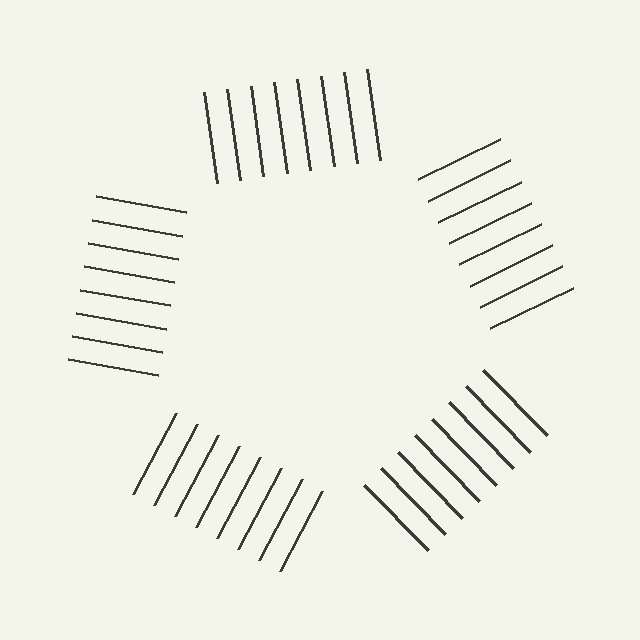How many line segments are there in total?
40 — 8 along each of the 5 edges.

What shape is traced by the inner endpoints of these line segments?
An illusory pentagon — the line segments terminate on its edges but no continuous stroke is drawn.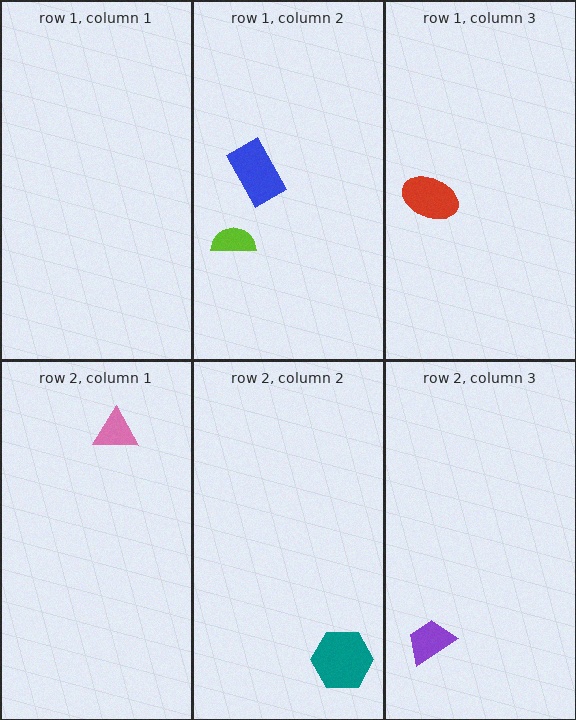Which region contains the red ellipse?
The row 1, column 3 region.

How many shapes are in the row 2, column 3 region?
1.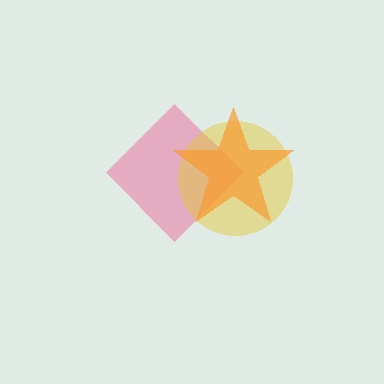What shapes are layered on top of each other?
The layered shapes are: a pink diamond, a yellow circle, an orange star.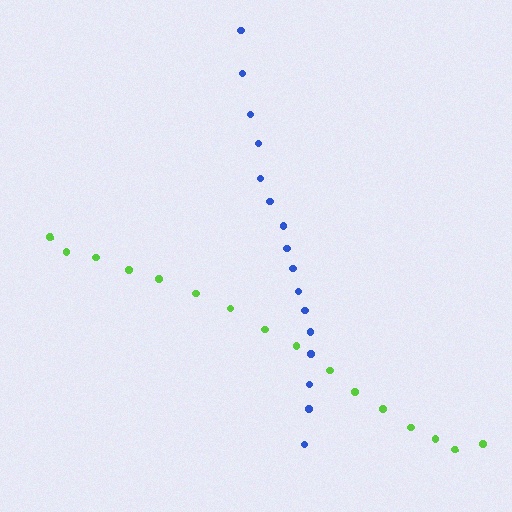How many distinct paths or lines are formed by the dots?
There are 2 distinct paths.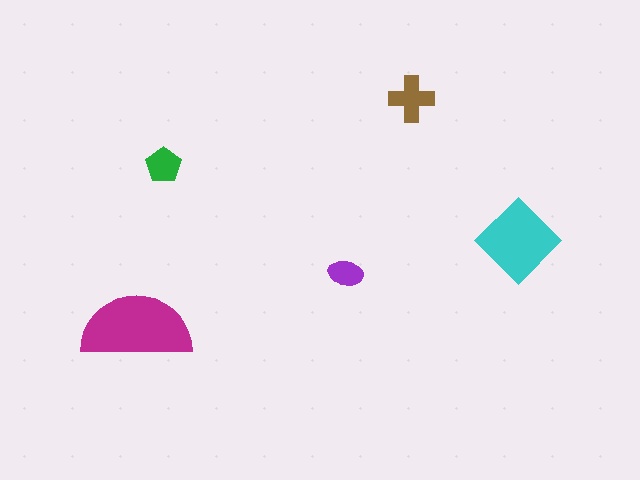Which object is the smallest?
The purple ellipse.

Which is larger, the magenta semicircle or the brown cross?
The magenta semicircle.